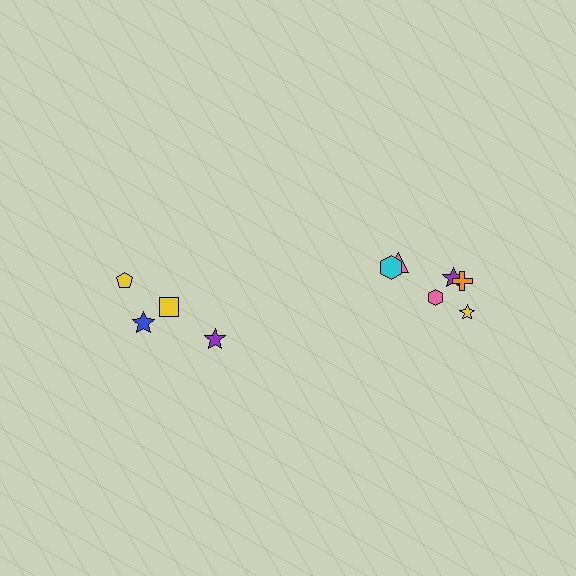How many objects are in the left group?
There are 4 objects.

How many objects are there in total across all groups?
There are 10 objects.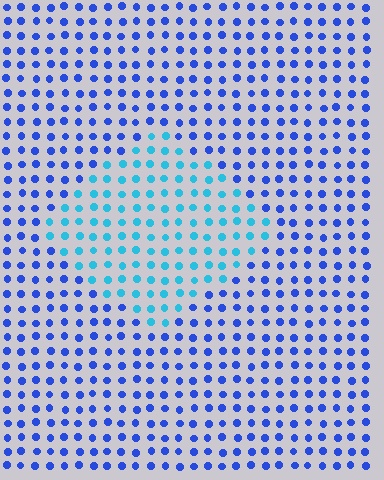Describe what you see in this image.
The image is filled with small blue elements in a uniform arrangement. A diamond-shaped region is visible where the elements are tinted to a slightly different hue, forming a subtle color boundary.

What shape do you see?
I see a diamond.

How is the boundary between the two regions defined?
The boundary is defined purely by a slight shift in hue (about 39 degrees). Spacing, size, and orientation are identical on both sides.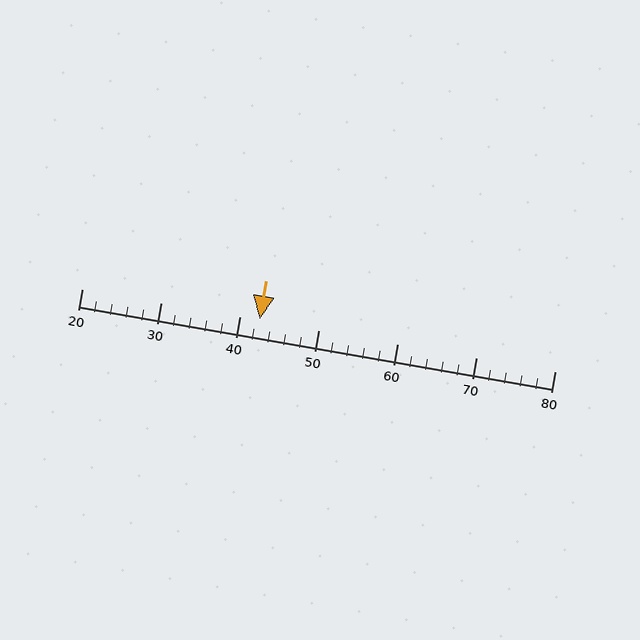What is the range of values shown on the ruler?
The ruler shows values from 20 to 80.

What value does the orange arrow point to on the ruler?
The orange arrow points to approximately 42.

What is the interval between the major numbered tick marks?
The major tick marks are spaced 10 units apart.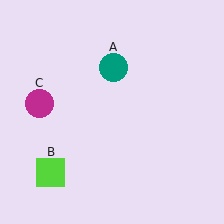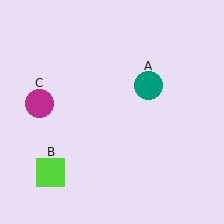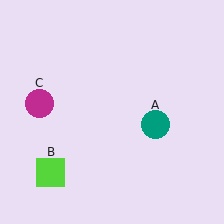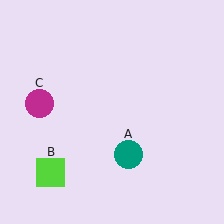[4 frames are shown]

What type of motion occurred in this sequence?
The teal circle (object A) rotated clockwise around the center of the scene.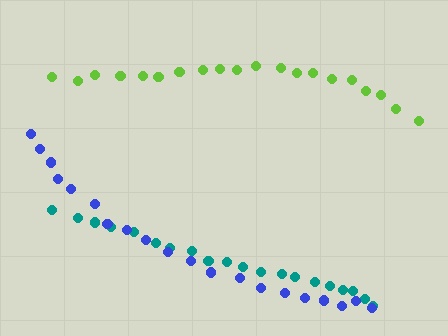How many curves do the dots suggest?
There are 3 distinct paths.